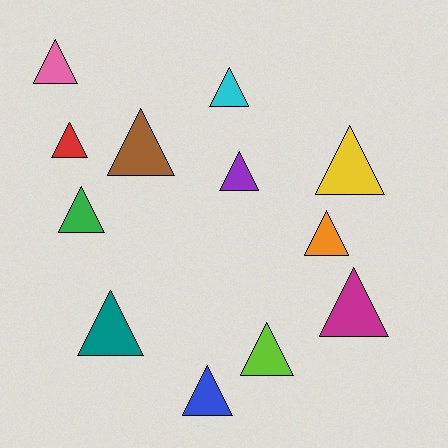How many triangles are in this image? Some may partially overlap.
There are 12 triangles.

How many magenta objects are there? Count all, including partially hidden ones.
There is 1 magenta object.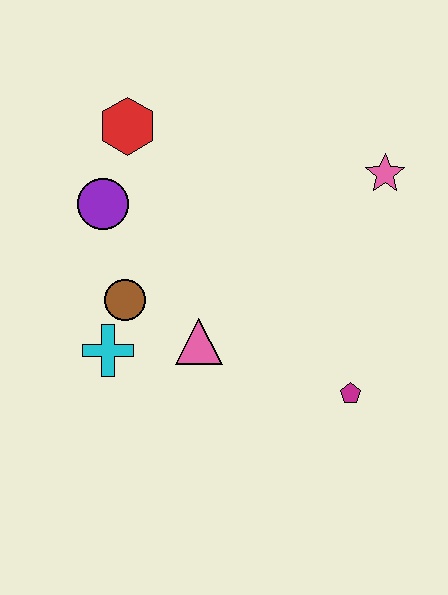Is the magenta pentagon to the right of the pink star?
No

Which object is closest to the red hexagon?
The purple circle is closest to the red hexagon.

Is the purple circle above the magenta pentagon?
Yes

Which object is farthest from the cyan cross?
The pink star is farthest from the cyan cross.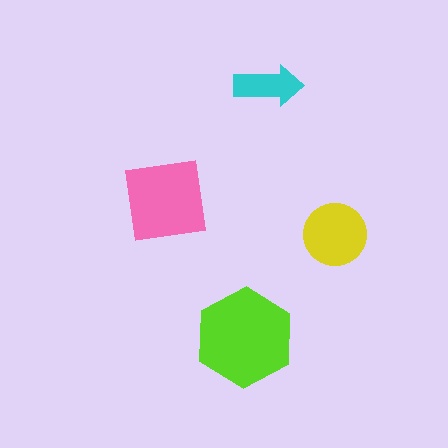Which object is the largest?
The lime hexagon.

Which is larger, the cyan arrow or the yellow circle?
The yellow circle.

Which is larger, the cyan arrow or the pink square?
The pink square.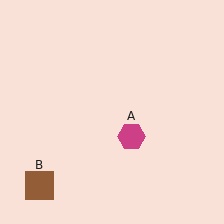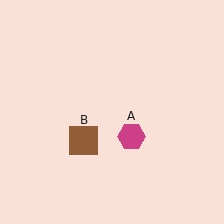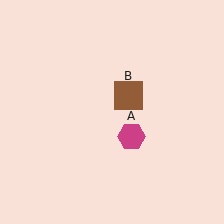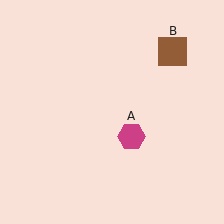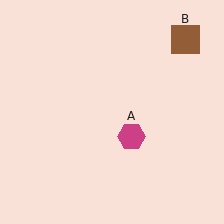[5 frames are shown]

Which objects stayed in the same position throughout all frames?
Magenta hexagon (object A) remained stationary.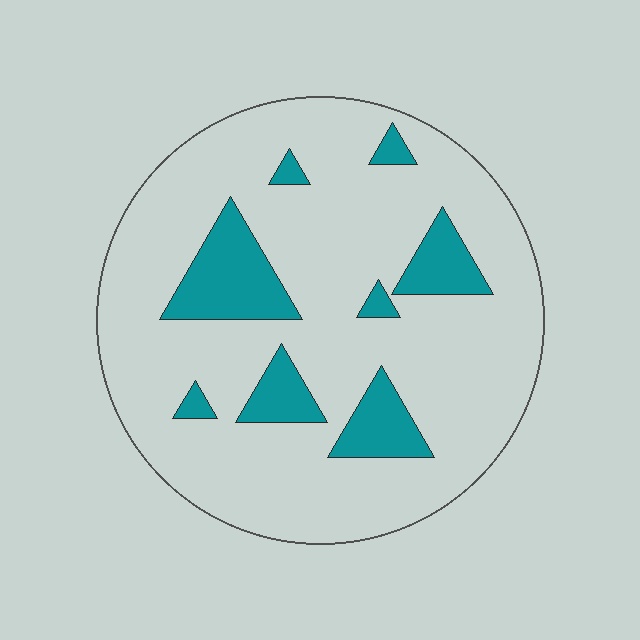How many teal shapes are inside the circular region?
8.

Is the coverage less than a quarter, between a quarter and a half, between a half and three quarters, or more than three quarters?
Less than a quarter.